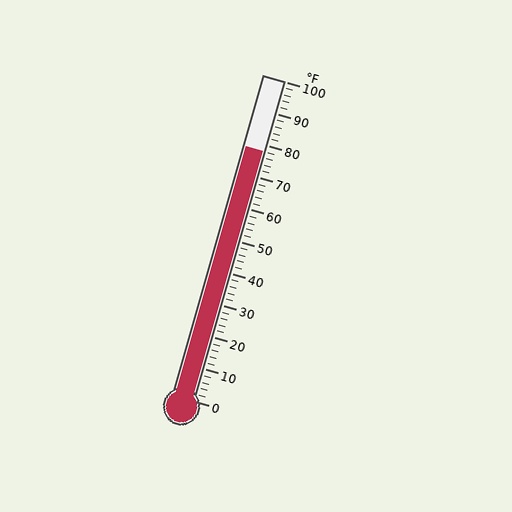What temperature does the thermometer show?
The thermometer shows approximately 78°F.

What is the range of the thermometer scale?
The thermometer scale ranges from 0°F to 100°F.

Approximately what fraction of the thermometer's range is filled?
The thermometer is filled to approximately 80% of its range.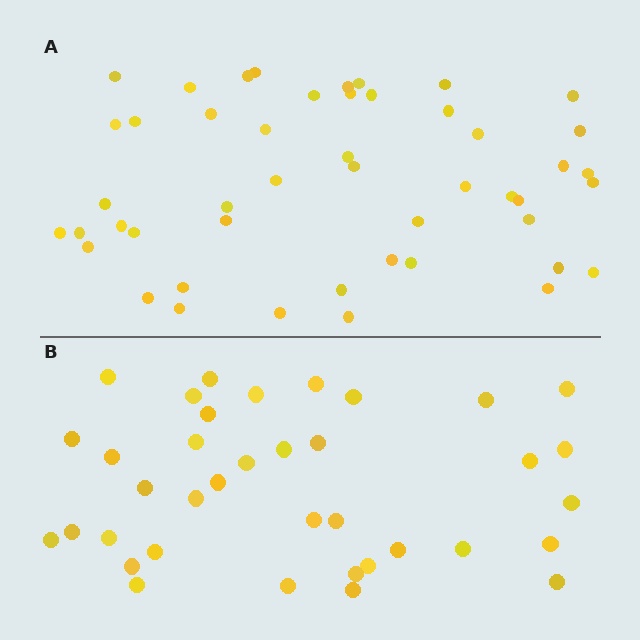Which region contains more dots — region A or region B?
Region A (the top region) has more dots.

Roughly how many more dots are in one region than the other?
Region A has roughly 12 or so more dots than region B.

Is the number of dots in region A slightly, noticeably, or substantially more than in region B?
Region A has noticeably more, but not dramatically so. The ratio is roughly 1.3 to 1.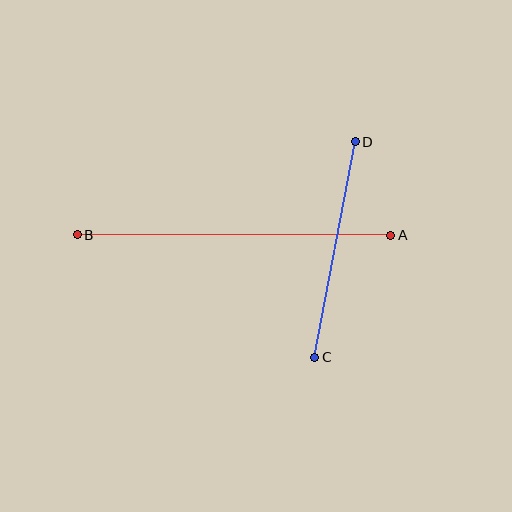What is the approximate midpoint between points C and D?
The midpoint is at approximately (335, 249) pixels.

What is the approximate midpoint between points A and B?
The midpoint is at approximately (234, 235) pixels.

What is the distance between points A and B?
The distance is approximately 314 pixels.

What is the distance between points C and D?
The distance is approximately 219 pixels.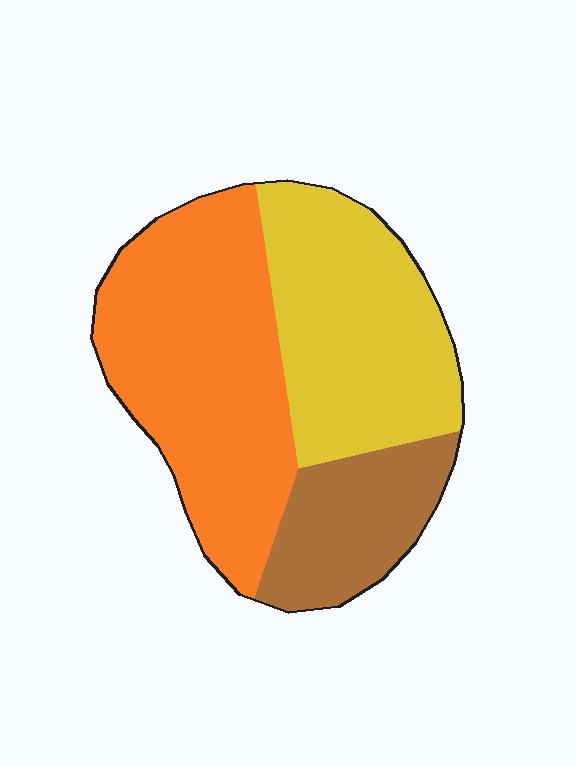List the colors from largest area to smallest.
From largest to smallest: orange, yellow, brown.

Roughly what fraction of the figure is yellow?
Yellow covers about 35% of the figure.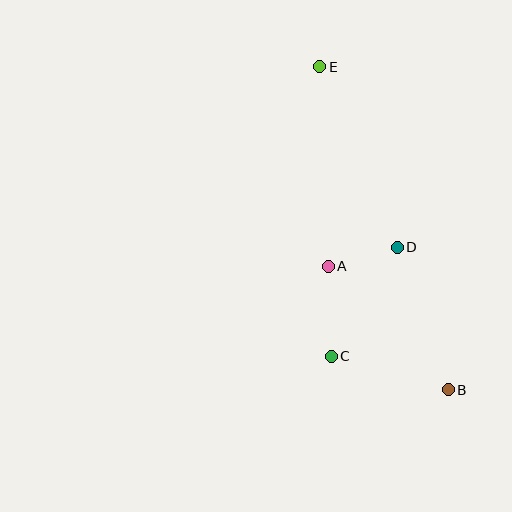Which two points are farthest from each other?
Points B and E are farthest from each other.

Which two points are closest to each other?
Points A and D are closest to each other.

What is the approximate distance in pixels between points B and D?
The distance between B and D is approximately 152 pixels.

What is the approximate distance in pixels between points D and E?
The distance between D and E is approximately 196 pixels.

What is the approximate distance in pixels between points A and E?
The distance between A and E is approximately 200 pixels.